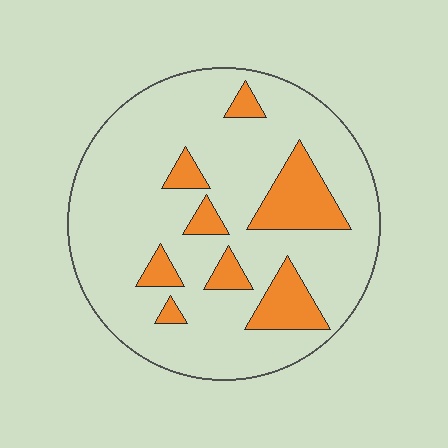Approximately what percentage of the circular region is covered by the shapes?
Approximately 20%.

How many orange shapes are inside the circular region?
8.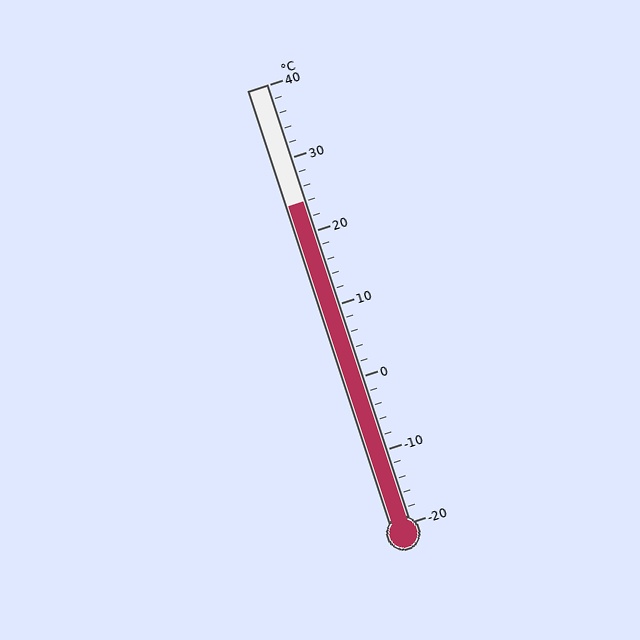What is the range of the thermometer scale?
The thermometer scale ranges from -20°C to 40°C.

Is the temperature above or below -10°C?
The temperature is above -10°C.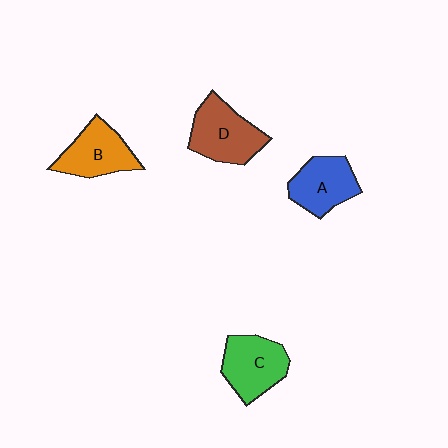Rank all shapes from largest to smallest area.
From largest to smallest: D (brown), C (green), B (orange), A (blue).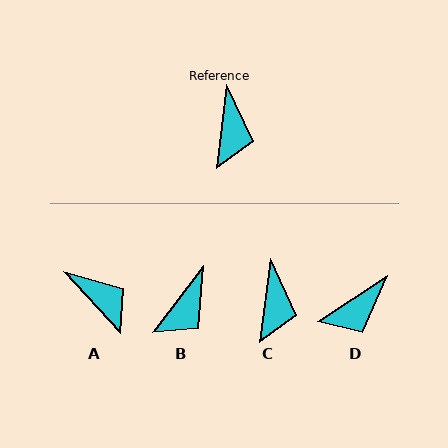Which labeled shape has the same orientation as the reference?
C.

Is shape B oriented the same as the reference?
No, it is off by about 30 degrees.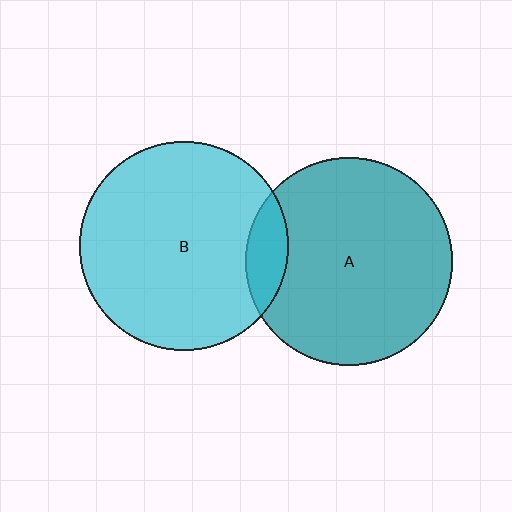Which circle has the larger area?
Circle B (cyan).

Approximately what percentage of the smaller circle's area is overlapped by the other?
Approximately 10%.